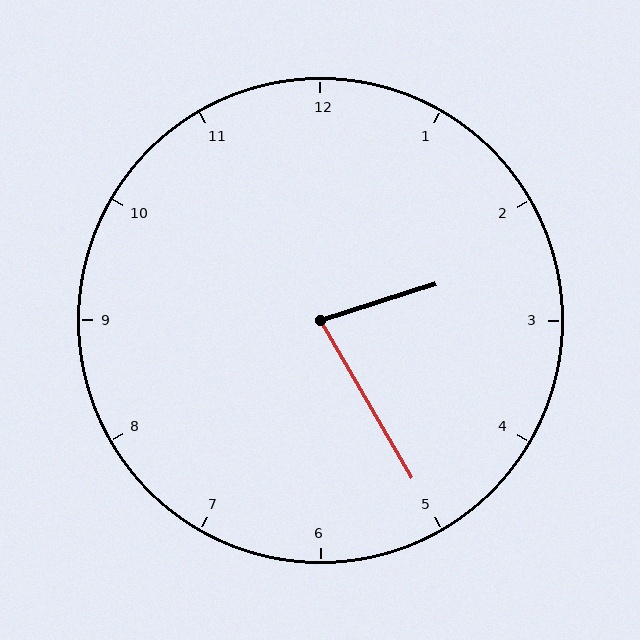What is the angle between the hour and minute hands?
Approximately 78 degrees.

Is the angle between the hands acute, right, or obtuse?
It is acute.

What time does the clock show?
2:25.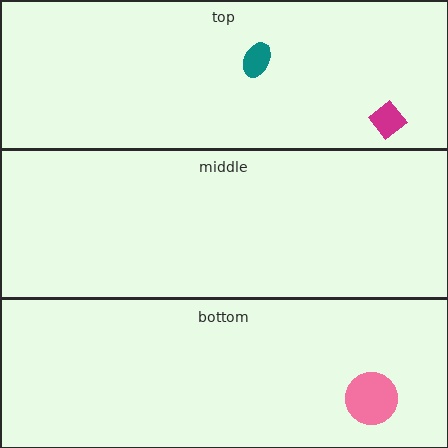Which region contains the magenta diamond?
The top region.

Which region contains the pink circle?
The bottom region.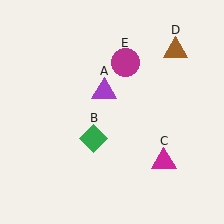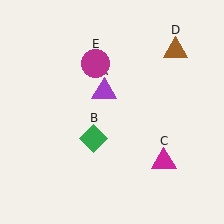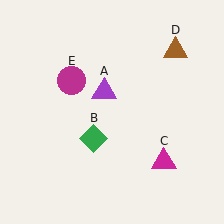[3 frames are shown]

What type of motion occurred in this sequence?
The magenta circle (object E) rotated counterclockwise around the center of the scene.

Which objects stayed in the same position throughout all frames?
Purple triangle (object A) and green diamond (object B) and magenta triangle (object C) and brown triangle (object D) remained stationary.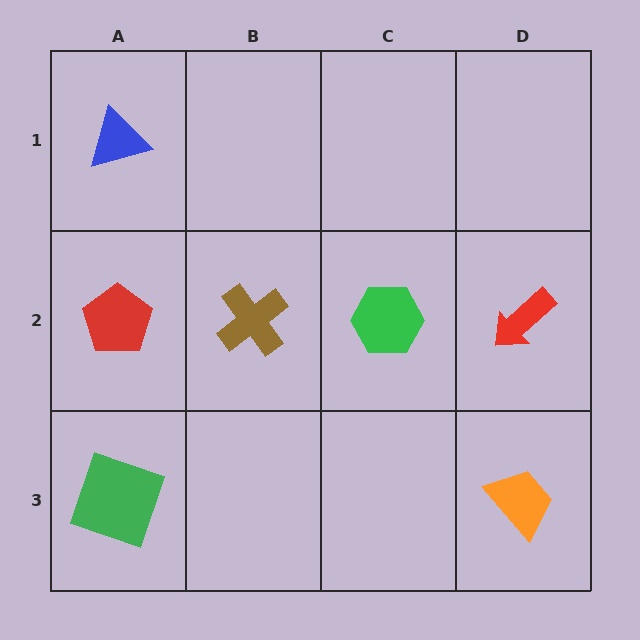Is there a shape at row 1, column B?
No, that cell is empty.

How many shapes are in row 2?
4 shapes.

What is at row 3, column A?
A green square.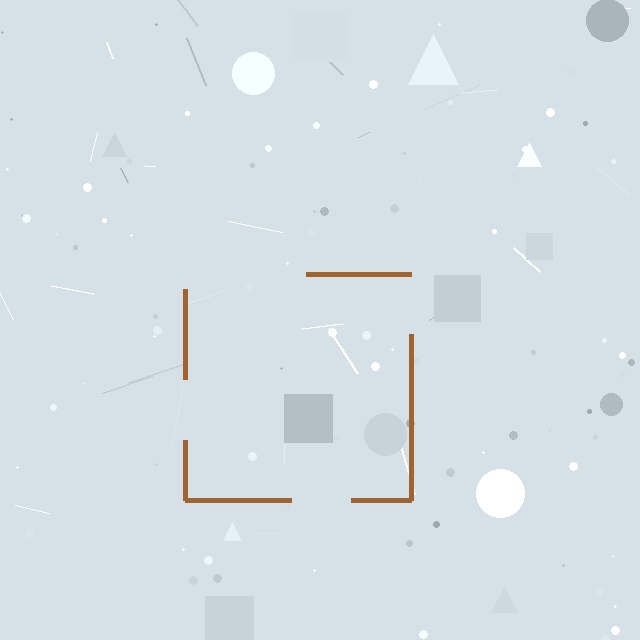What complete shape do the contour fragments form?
The contour fragments form a square.